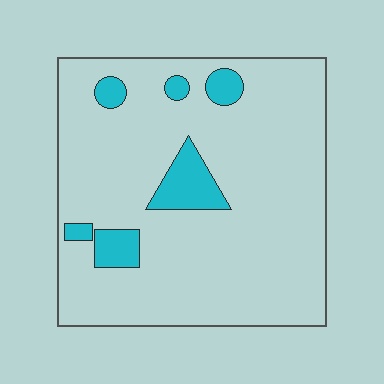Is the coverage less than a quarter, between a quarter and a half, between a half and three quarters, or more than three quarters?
Less than a quarter.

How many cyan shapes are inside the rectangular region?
6.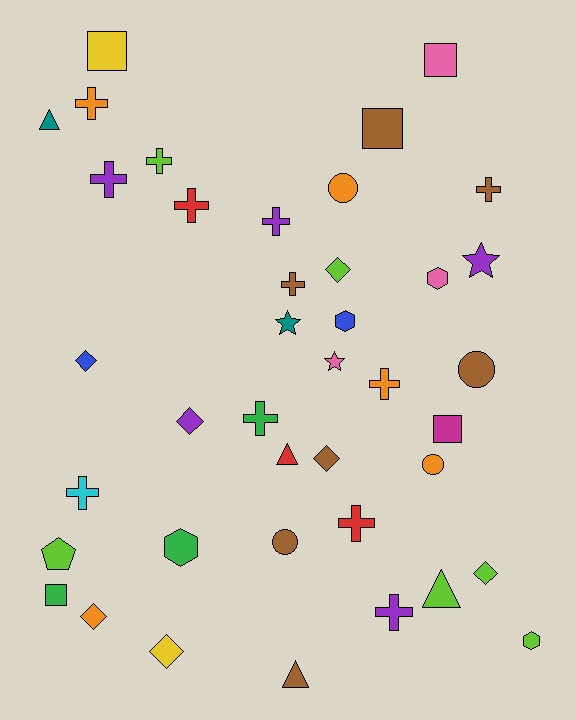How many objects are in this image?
There are 40 objects.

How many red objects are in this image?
There are 3 red objects.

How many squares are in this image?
There are 5 squares.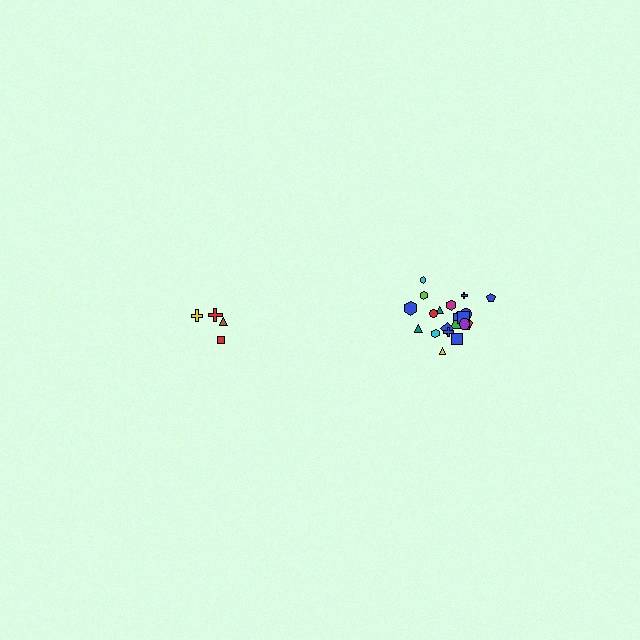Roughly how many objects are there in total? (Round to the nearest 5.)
Roughly 30 objects in total.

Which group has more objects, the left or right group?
The right group.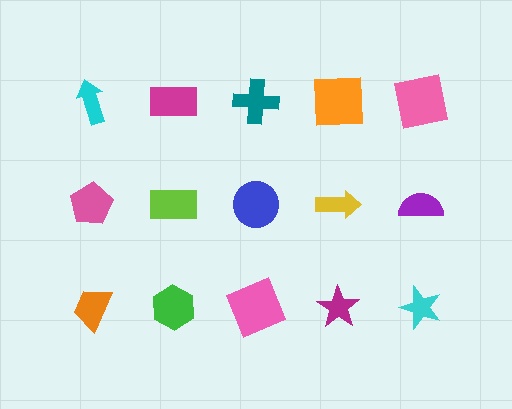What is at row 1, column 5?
A pink square.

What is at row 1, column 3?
A teal cross.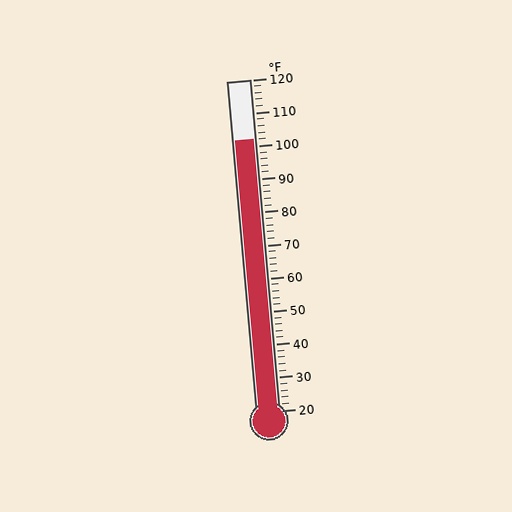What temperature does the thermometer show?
The thermometer shows approximately 102°F.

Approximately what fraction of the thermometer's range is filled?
The thermometer is filled to approximately 80% of its range.